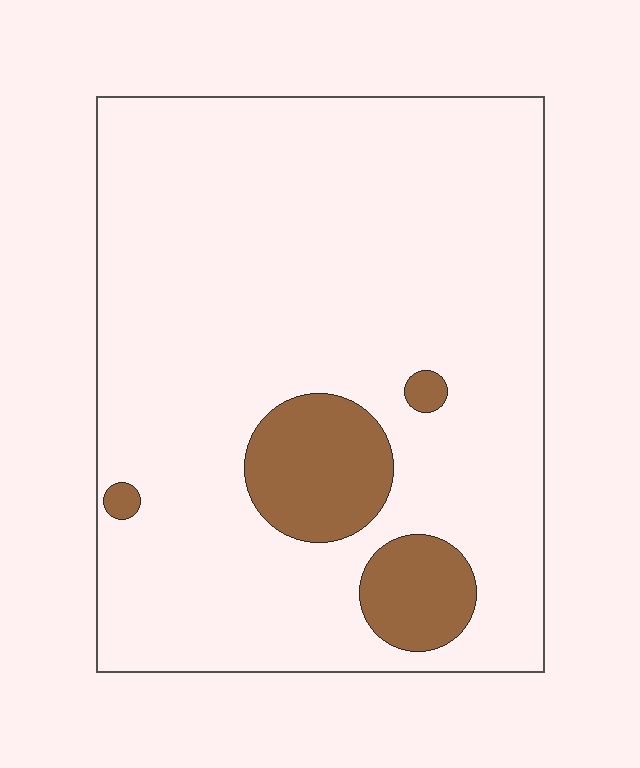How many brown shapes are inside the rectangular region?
4.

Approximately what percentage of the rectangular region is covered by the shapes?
Approximately 10%.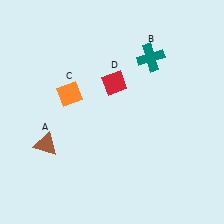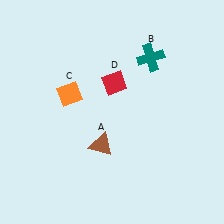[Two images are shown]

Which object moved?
The brown triangle (A) moved right.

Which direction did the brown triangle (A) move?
The brown triangle (A) moved right.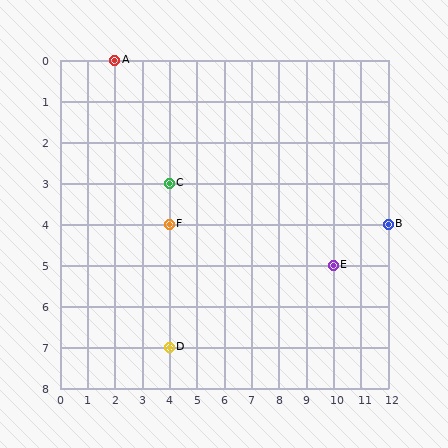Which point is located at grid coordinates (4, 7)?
Point D is at (4, 7).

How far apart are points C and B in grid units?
Points C and B are 8 columns and 1 row apart (about 8.1 grid units diagonally).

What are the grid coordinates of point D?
Point D is at grid coordinates (4, 7).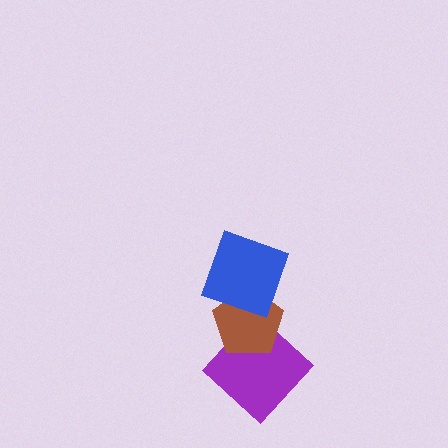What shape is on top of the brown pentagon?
The blue square is on top of the brown pentagon.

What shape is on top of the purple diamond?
The brown pentagon is on top of the purple diamond.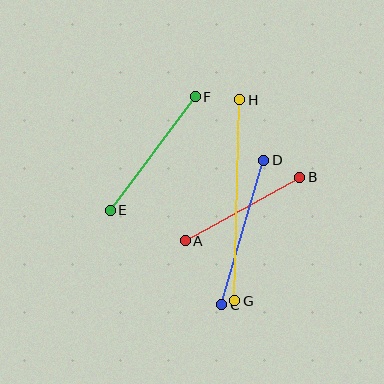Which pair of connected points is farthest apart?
Points G and H are farthest apart.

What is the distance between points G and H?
The distance is approximately 201 pixels.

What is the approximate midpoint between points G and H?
The midpoint is at approximately (237, 200) pixels.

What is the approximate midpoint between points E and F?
The midpoint is at approximately (153, 153) pixels.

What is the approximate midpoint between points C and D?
The midpoint is at approximately (243, 232) pixels.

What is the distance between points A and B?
The distance is approximately 131 pixels.